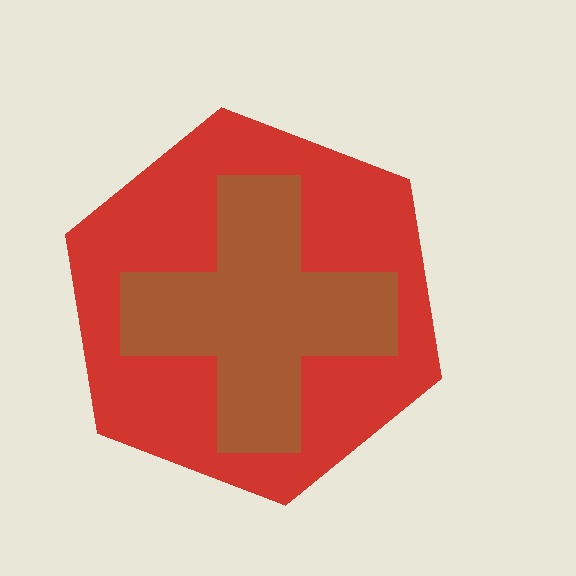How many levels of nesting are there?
2.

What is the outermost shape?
The red hexagon.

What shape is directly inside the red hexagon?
The brown cross.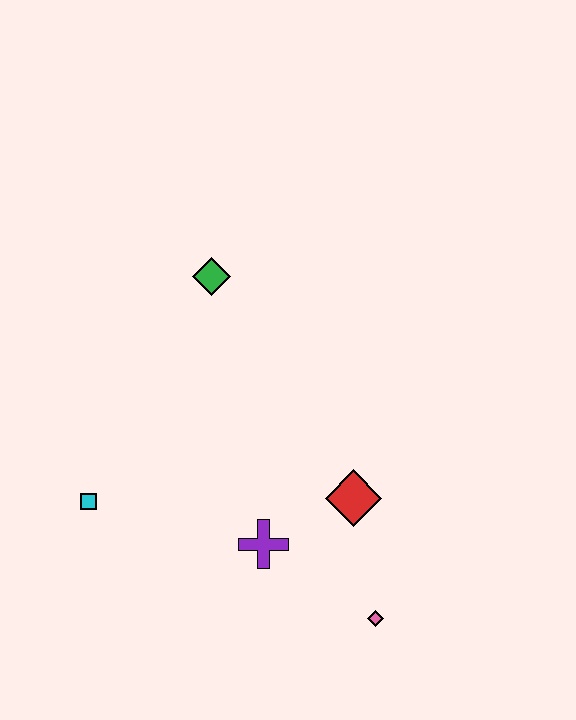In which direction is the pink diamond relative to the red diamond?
The pink diamond is below the red diamond.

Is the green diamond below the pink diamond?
No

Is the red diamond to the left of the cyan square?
No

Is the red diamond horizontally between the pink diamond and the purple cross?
Yes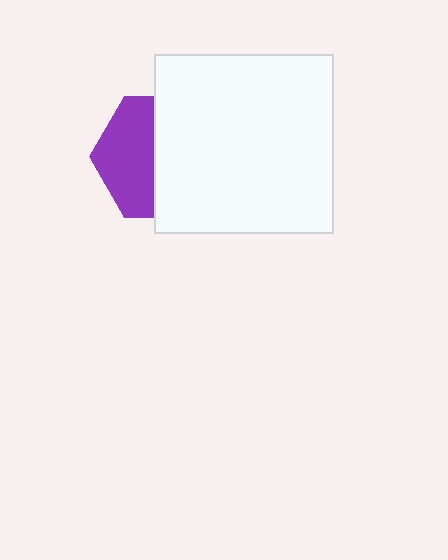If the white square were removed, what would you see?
You would see the complete purple hexagon.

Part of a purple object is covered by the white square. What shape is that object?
It is a hexagon.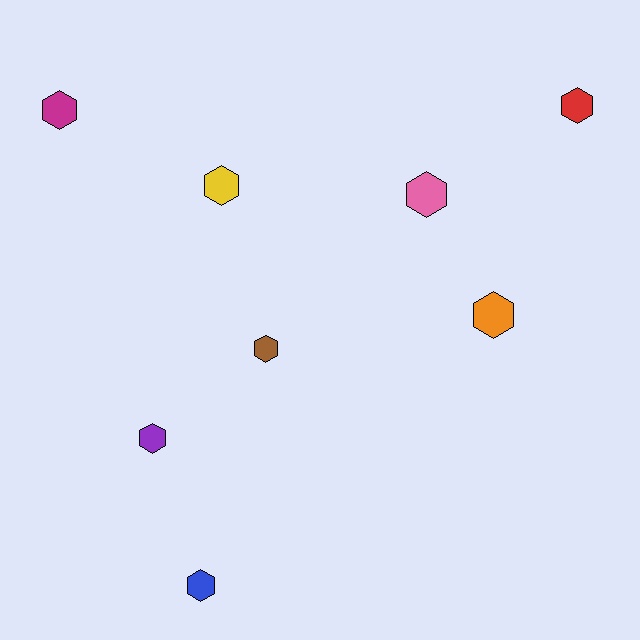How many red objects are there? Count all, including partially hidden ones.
There is 1 red object.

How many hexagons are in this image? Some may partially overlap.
There are 8 hexagons.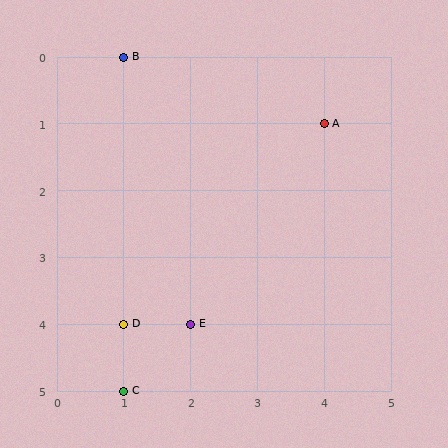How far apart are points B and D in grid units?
Points B and D are 4 rows apart.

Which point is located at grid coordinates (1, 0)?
Point B is at (1, 0).